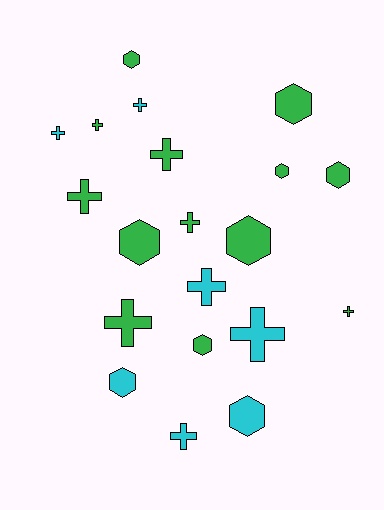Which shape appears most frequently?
Cross, with 11 objects.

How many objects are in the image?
There are 20 objects.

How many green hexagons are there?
There are 7 green hexagons.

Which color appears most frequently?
Green, with 13 objects.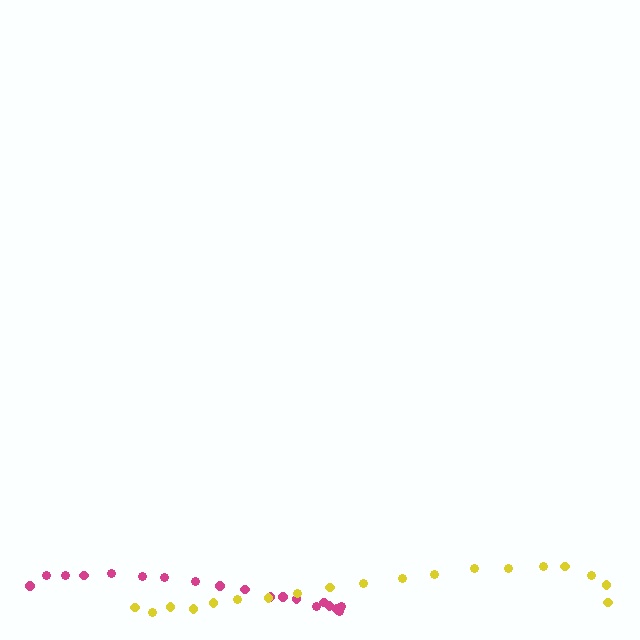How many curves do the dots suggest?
There are 2 distinct paths.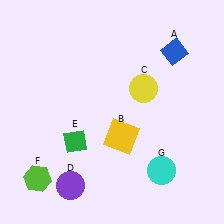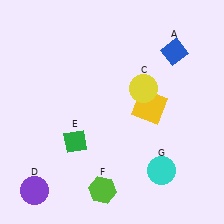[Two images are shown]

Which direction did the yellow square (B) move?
The yellow square (B) moved up.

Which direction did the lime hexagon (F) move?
The lime hexagon (F) moved right.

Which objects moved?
The objects that moved are: the yellow square (B), the purple circle (D), the lime hexagon (F).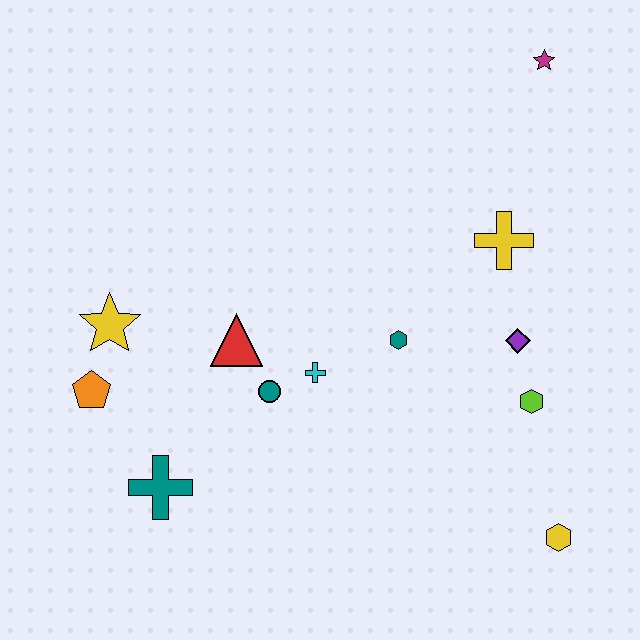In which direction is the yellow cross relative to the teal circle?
The yellow cross is to the right of the teal circle.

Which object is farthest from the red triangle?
The magenta star is farthest from the red triangle.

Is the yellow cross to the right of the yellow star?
Yes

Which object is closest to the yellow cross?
The purple diamond is closest to the yellow cross.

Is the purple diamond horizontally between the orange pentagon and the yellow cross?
No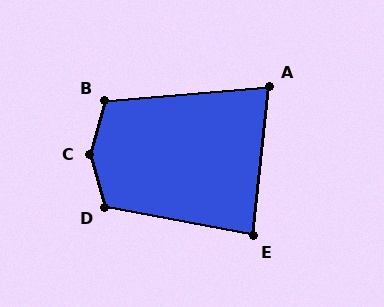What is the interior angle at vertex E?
Approximately 86 degrees (approximately right).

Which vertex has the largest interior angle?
C, at approximately 148 degrees.